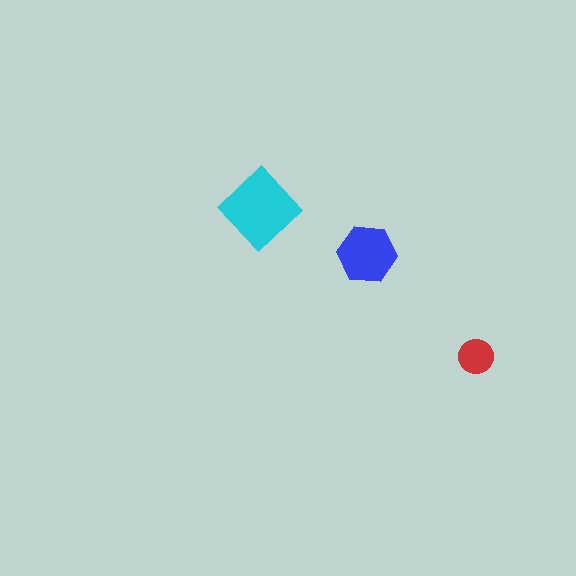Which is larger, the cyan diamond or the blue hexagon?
The cyan diamond.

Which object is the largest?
The cyan diamond.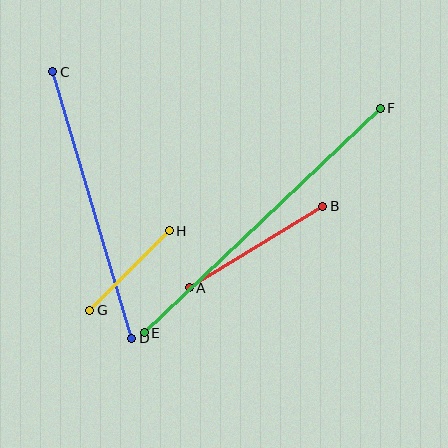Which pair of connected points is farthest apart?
Points E and F are farthest apart.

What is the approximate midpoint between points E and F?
The midpoint is at approximately (262, 221) pixels.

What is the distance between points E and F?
The distance is approximately 326 pixels.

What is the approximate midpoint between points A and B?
The midpoint is at approximately (256, 247) pixels.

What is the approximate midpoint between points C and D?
The midpoint is at approximately (92, 205) pixels.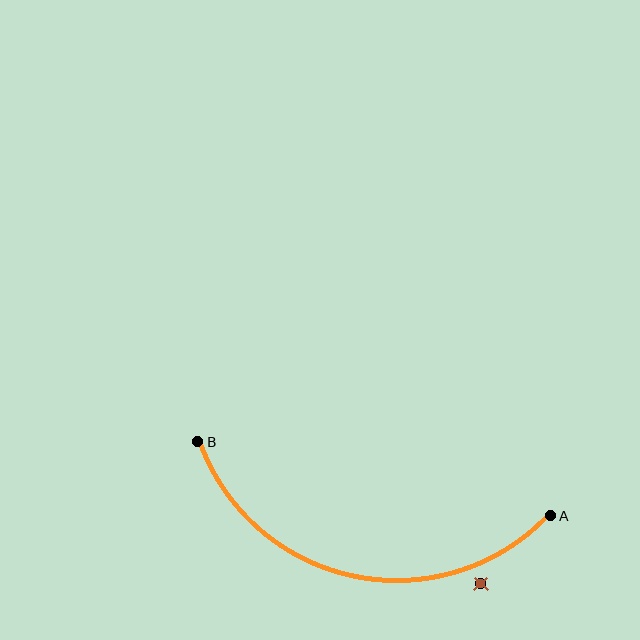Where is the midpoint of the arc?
The arc midpoint is the point on the curve farthest from the straight line joining A and B. It sits below that line.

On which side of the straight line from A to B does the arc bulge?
The arc bulges below the straight line connecting A and B.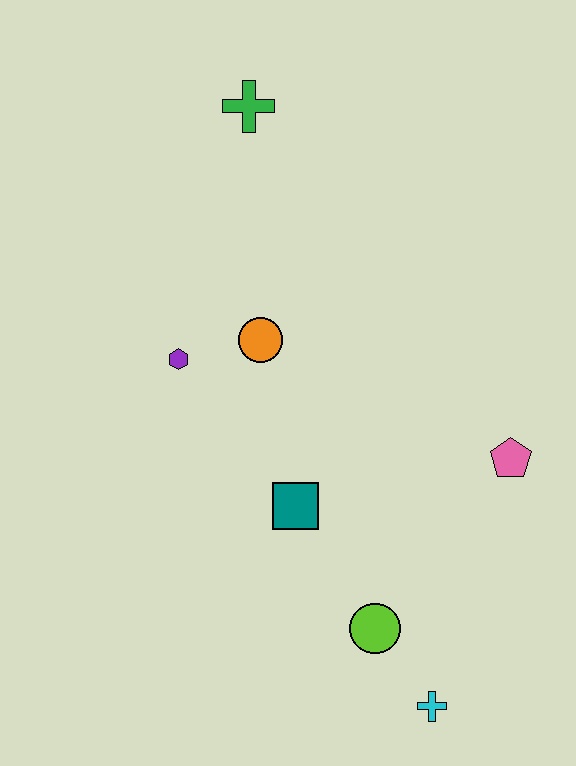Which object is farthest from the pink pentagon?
The green cross is farthest from the pink pentagon.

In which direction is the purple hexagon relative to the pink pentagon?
The purple hexagon is to the left of the pink pentagon.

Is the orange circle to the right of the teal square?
No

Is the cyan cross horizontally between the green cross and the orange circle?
No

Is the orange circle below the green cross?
Yes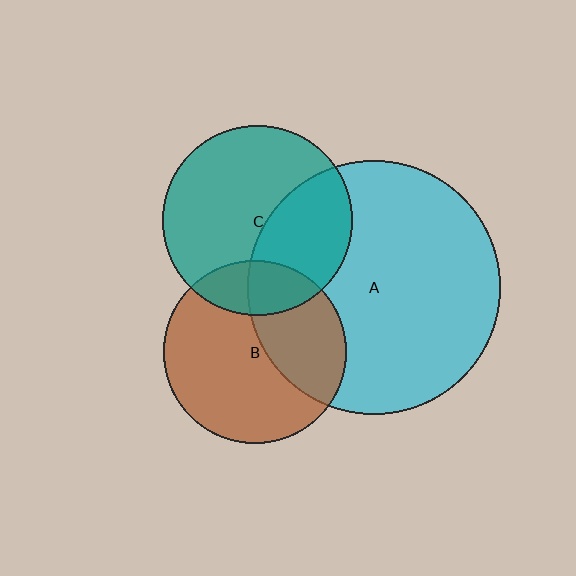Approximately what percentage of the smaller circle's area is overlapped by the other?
Approximately 40%.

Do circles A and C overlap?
Yes.